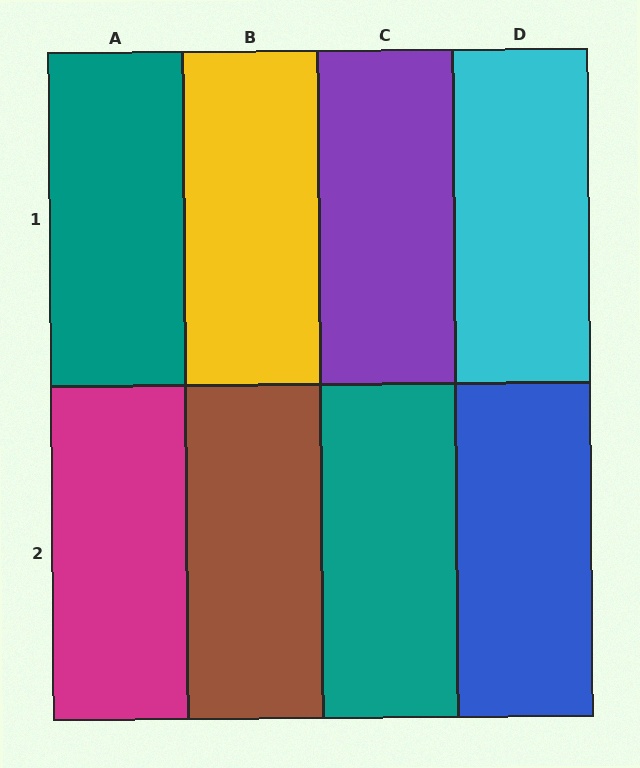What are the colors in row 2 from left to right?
Magenta, brown, teal, blue.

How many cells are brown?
1 cell is brown.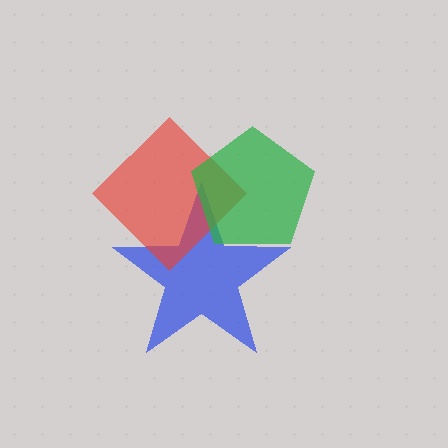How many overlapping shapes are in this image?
There are 3 overlapping shapes in the image.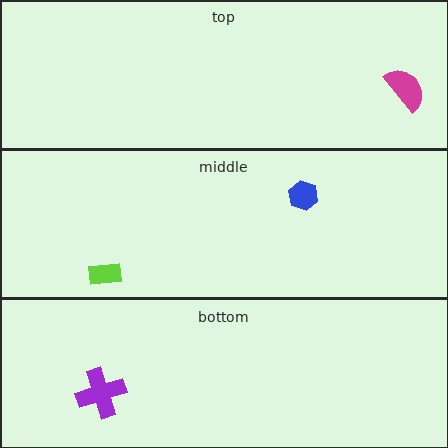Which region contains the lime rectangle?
The middle region.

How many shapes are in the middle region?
2.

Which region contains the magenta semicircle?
The top region.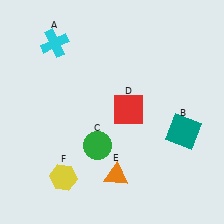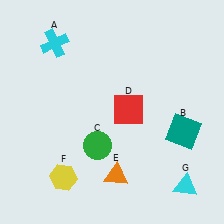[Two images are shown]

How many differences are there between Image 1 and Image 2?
There is 1 difference between the two images.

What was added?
A cyan triangle (G) was added in Image 2.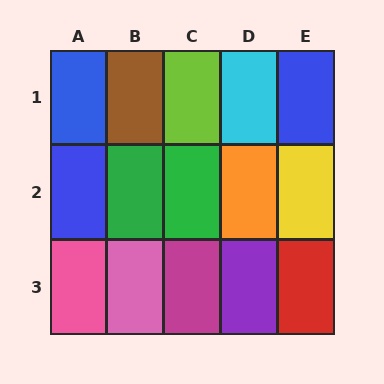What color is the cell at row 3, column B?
Pink.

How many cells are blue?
3 cells are blue.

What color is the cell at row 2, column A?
Blue.